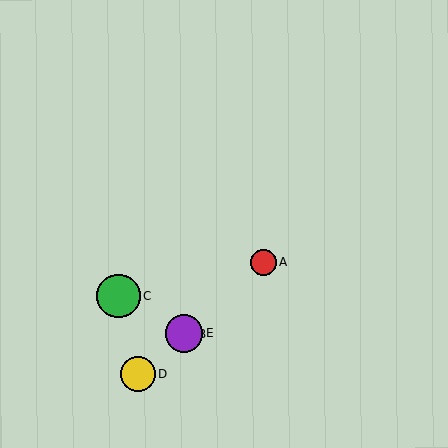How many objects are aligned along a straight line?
4 objects (A, B, D, E) are aligned along a straight line.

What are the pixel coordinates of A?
Object A is at (264, 262).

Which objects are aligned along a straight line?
Objects A, B, D, E are aligned along a straight line.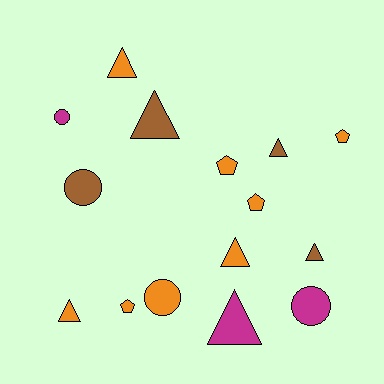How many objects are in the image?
There are 15 objects.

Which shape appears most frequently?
Triangle, with 7 objects.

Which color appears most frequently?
Orange, with 8 objects.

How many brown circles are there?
There is 1 brown circle.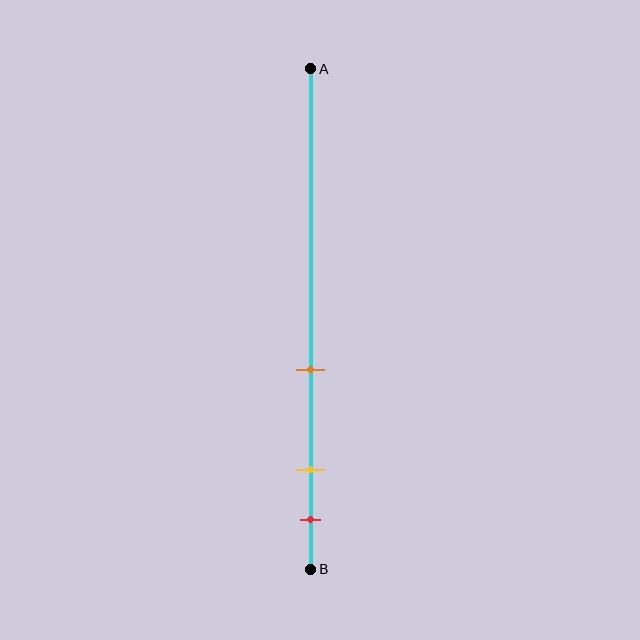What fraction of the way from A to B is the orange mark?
The orange mark is approximately 60% (0.6) of the way from A to B.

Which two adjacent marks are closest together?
The yellow and red marks are the closest adjacent pair.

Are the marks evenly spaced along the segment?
No, the marks are not evenly spaced.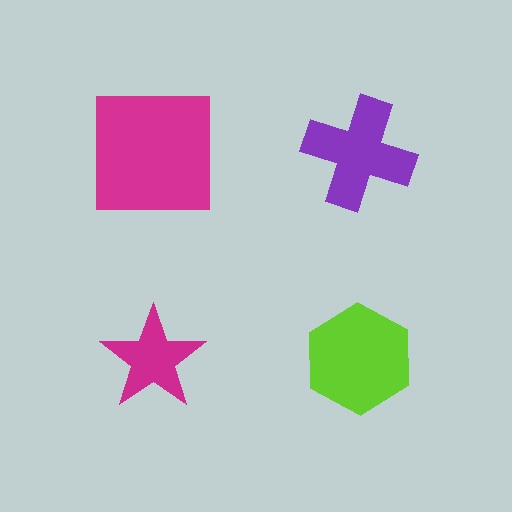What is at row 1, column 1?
A magenta square.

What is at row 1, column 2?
A purple cross.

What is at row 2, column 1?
A magenta star.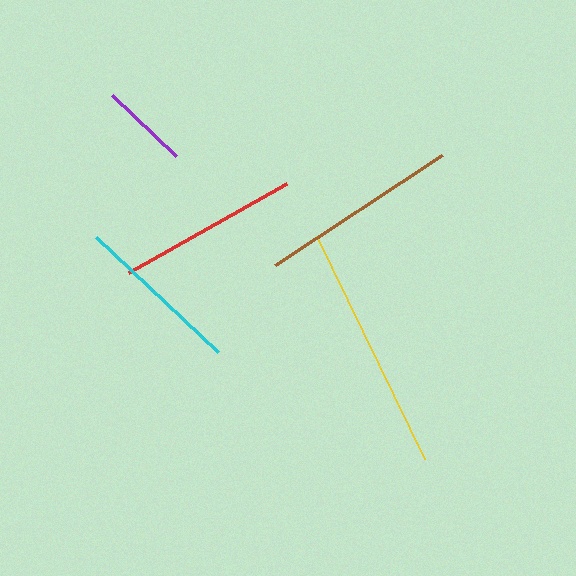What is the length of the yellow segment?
The yellow segment is approximately 248 pixels long.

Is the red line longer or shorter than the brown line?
The brown line is longer than the red line.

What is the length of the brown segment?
The brown segment is approximately 200 pixels long.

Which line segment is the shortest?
The purple line is the shortest at approximately 88 pixels.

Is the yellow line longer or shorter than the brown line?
The yellow line is longer than the brown line.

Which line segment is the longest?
The yellow line is the longest at approximately 248 pixels.